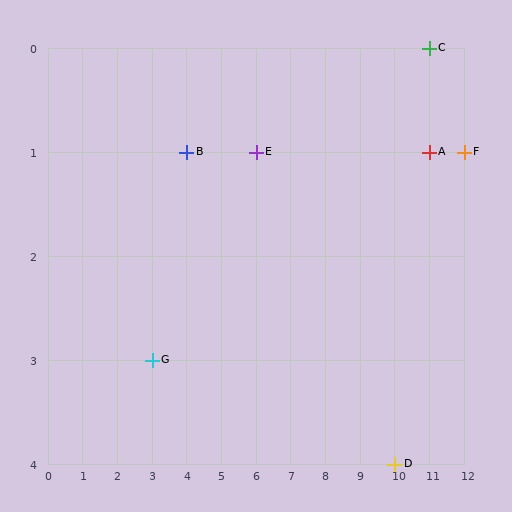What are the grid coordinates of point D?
Point D is at grid coordinates (10, 4).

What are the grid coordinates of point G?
Point G is at grid coordinates (3, 3).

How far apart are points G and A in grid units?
Points G and A are 8 columns and 2 rows apart (about 8.2 grid units diagonally).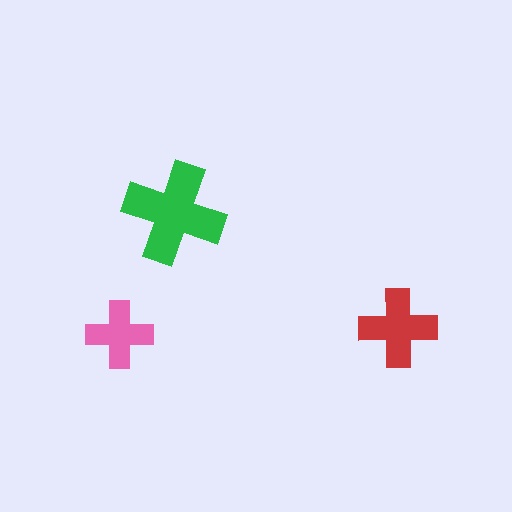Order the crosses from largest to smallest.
the green one, the red one, the pink one.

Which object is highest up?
The green cross is topmost.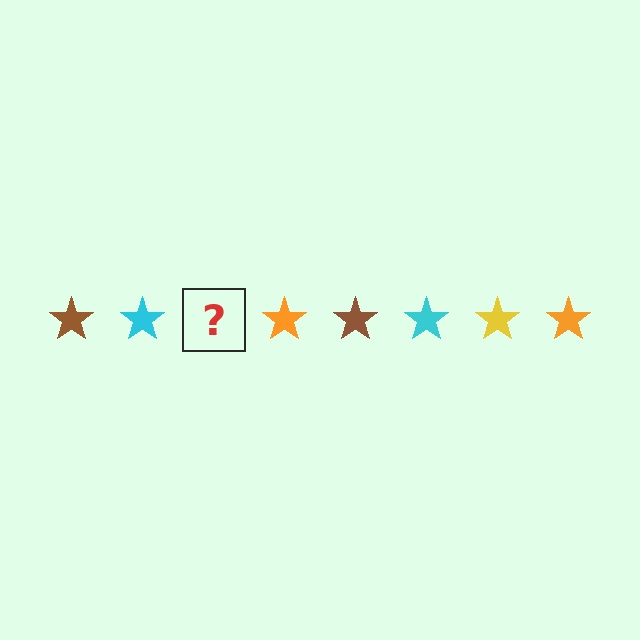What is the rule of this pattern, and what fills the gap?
The rule is that the pattern cycles through brown, cyan, yellow, orange stars. The gap should be filled with a yellow star.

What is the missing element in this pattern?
The missing element is a yellow star.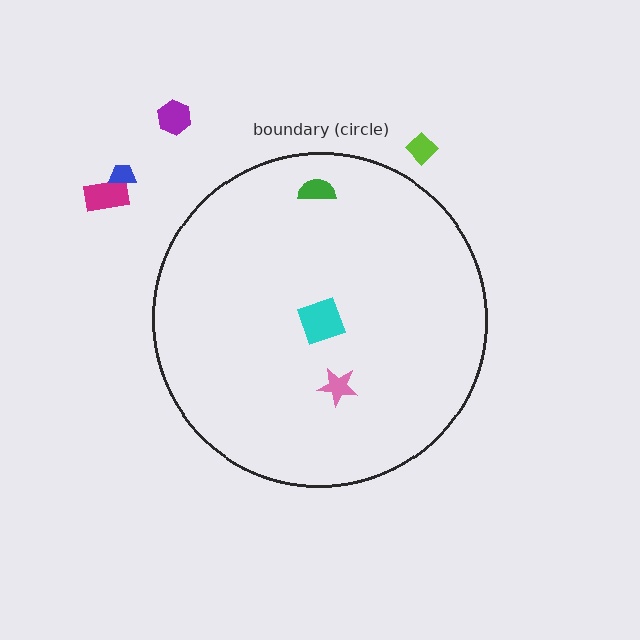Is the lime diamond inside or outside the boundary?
Outside.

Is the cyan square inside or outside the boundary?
Inside.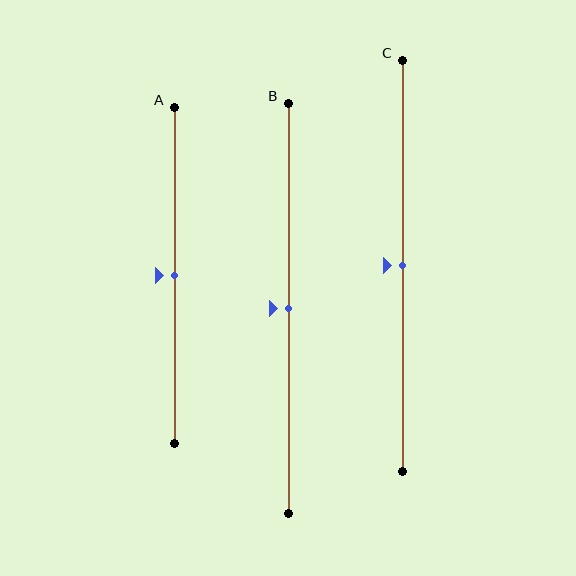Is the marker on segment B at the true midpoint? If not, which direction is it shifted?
Yes, the marker on segment B is at the true midpoint.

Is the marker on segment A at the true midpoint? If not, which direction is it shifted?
Yes, the marker on segment A is at the true midpoint.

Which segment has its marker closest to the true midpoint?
Segment A has its marker closest to the true midpoint.